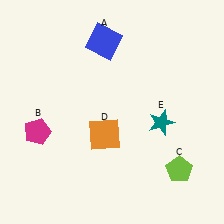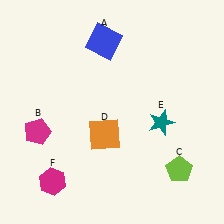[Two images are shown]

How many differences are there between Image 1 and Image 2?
There is 1 difference between the two images.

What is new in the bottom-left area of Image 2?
A magenta hexagon (F) was added in the bottom-left area of Image 2.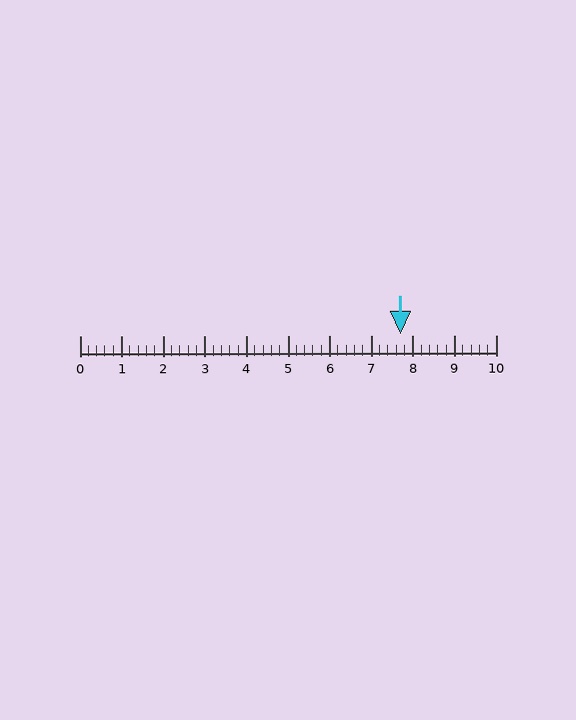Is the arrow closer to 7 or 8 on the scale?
The arrow is closer to 8.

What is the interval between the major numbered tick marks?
The major tick marks are spaced 1 units apart.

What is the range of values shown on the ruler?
The ruler shows values from 0 to 10.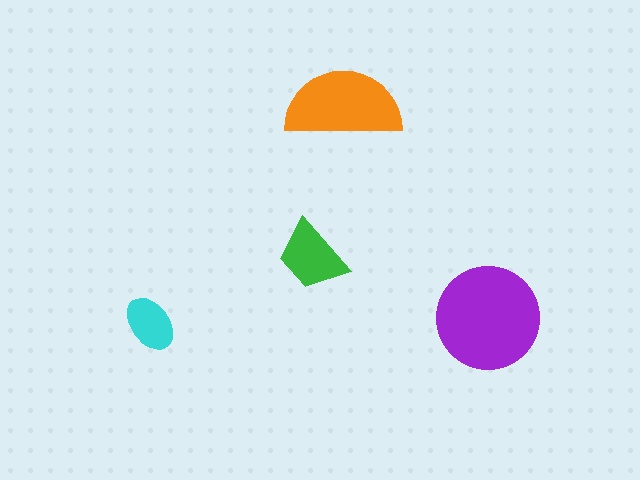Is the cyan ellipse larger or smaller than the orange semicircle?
Smaller.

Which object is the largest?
The purple circle.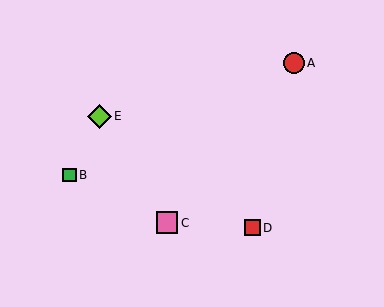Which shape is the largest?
The lime diamond (labeled E) is the largest.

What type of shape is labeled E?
Shape E is a lime diamond.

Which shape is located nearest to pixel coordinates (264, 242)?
The red square (labeled D) at (252, 228) is nearest to that location.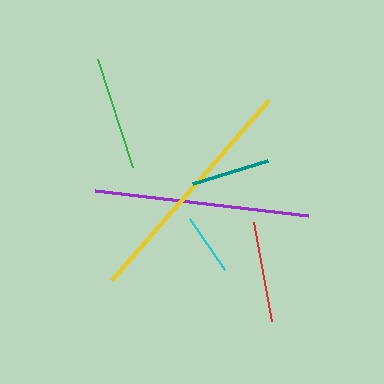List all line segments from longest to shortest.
From longest to shortest: yellow, purple, green, red, teal, cyan.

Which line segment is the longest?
The yellow line is the longest at approximately 239 pixels.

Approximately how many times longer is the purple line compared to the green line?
The purple line is approximately 1.9 times the length of the green line.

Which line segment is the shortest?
The cyan line is the shortest at approximately 62 pixels.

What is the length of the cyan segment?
The cyan segment is approximately 62 pixels long.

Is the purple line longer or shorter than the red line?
The purple line is longer than the red line.